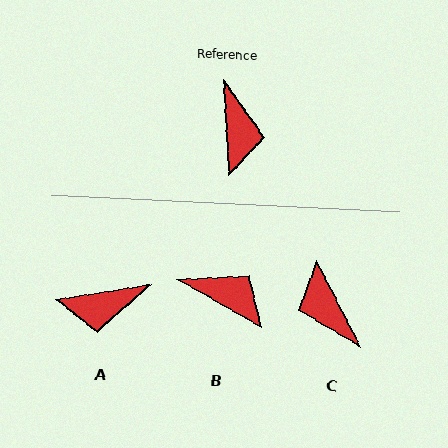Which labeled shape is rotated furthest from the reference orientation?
C, about 157 degrees away.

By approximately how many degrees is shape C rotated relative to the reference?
Approximately 157 degrees clockwise.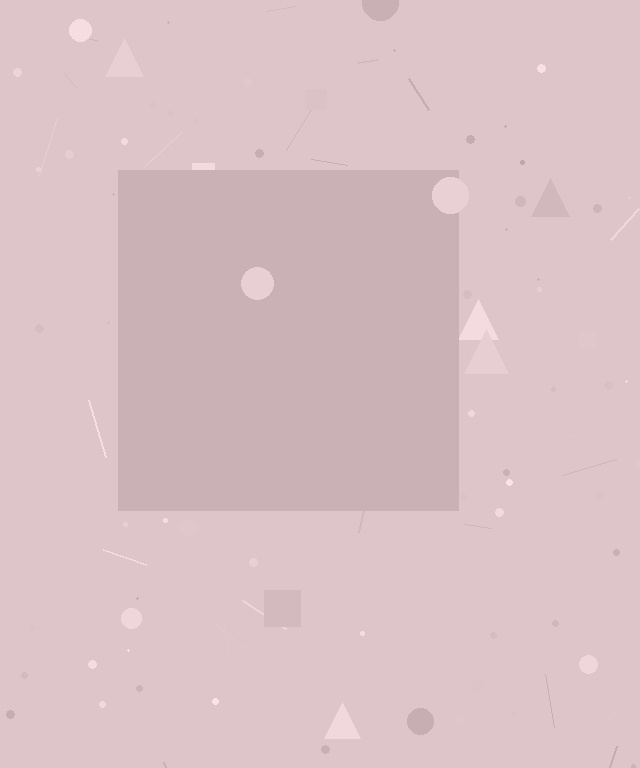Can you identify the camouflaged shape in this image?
The camouflaged shape is a square.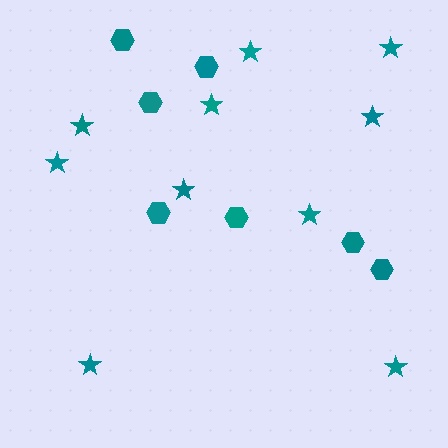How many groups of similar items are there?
There are 2 groups: one group of hexagons (7) and one group of stars (10).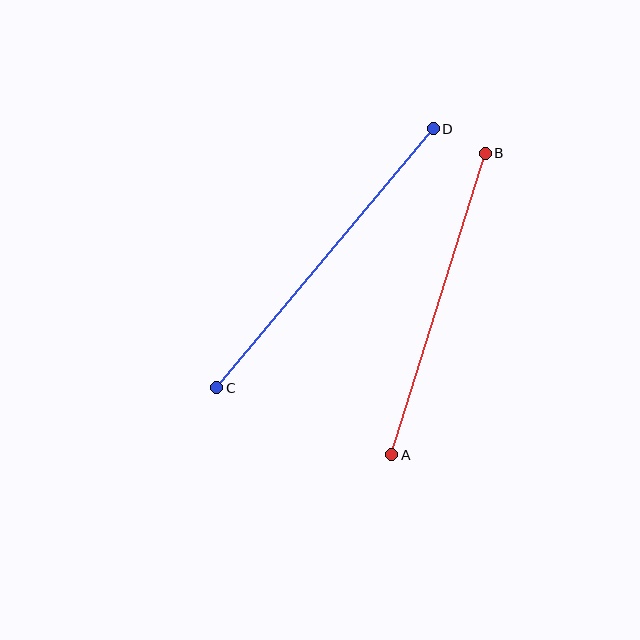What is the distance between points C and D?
The distance is approximately 337 pixels.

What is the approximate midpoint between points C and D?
The midpoint is at approximately (325, 258) pixels.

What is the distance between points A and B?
The distance is approximately 315 pixels.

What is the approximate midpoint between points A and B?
The midpoint is at approximately (439, 304) pixels.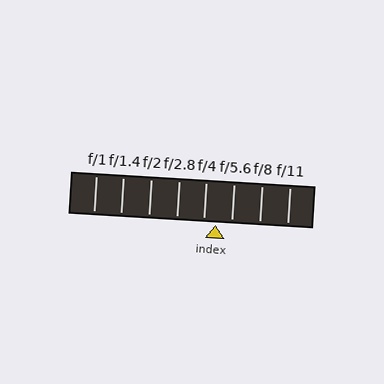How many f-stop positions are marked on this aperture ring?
There are 8 f-stop positions marked.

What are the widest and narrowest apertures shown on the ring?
The widest aperture shown is f/1 and the narrowest is f/11.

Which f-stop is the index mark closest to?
The index mark is closest to f/4.